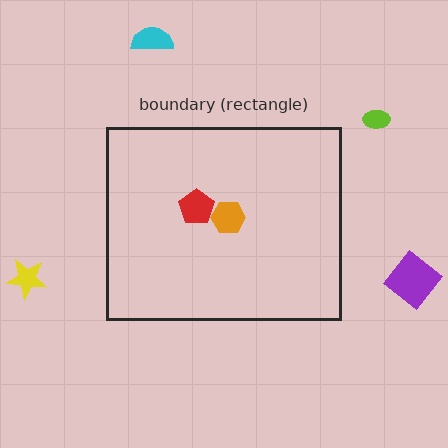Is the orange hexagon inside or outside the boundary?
Inside.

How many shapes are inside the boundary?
2 inside, 4 outside.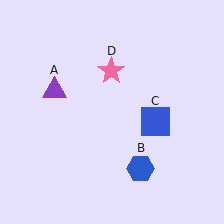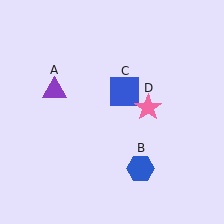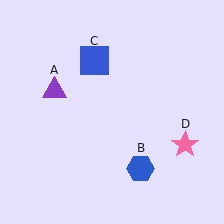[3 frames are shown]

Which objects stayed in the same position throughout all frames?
Purple triangle (object A) and blue hexagon (object B) remained stationary.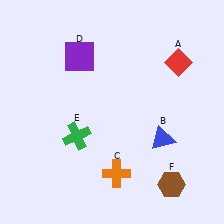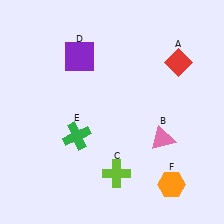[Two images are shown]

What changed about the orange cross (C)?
In Image 1, C is orange. In Image 2, it changed to lime.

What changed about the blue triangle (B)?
In Image 1, B is blue. In Image 2, it changed to pink.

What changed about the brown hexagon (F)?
In Image 1, F is brown. In Image 2, it changed to orange.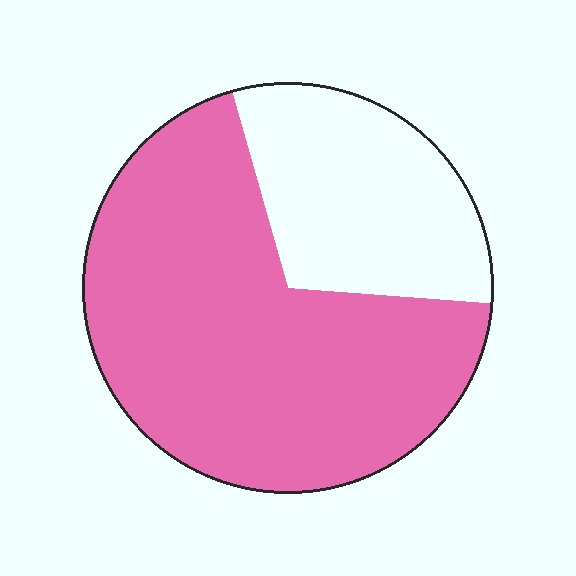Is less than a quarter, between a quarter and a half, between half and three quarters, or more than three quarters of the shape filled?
Between half and three quarters.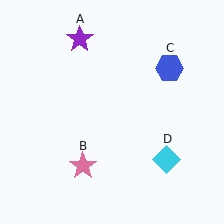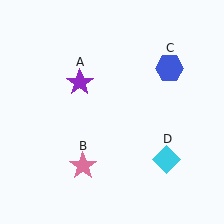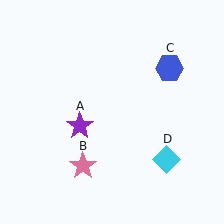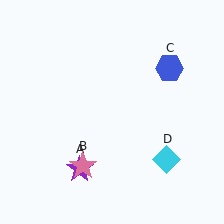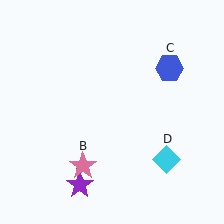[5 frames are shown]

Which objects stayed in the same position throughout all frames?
Pink star (object B) and blue hexagon (object C) and cyan diamond (object D) remained stationary.